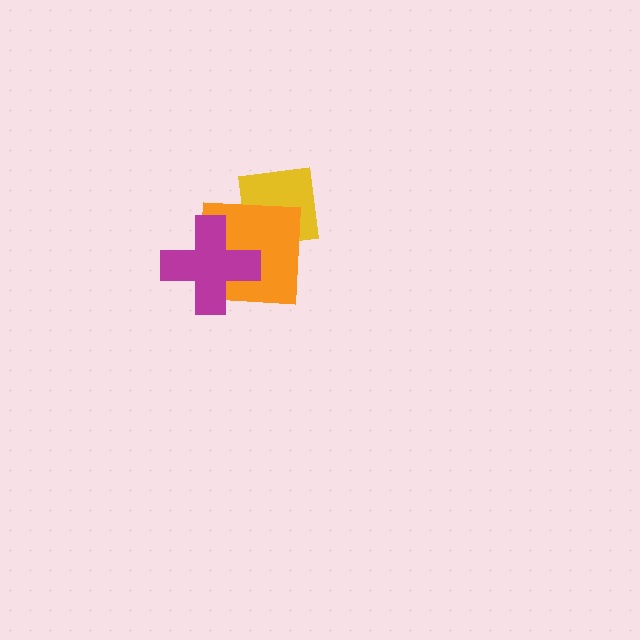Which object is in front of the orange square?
The magenta cross is in front of the orange square.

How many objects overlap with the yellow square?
1 object overlaps with the yellow square.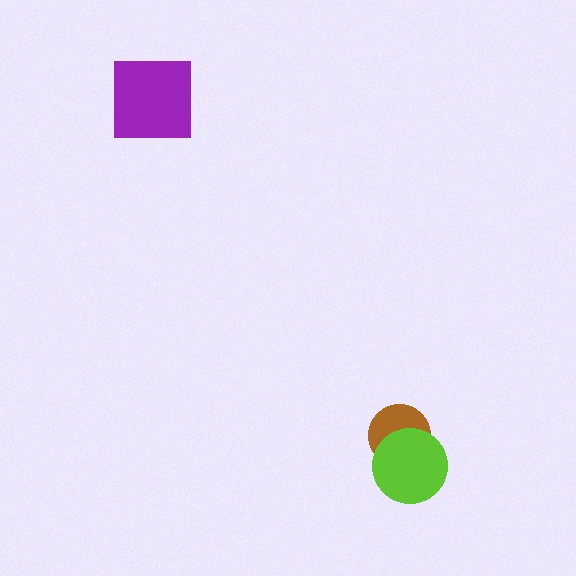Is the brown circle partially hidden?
Yes, it is partially covered by another shape.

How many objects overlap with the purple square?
0 objects overlap with the purple square.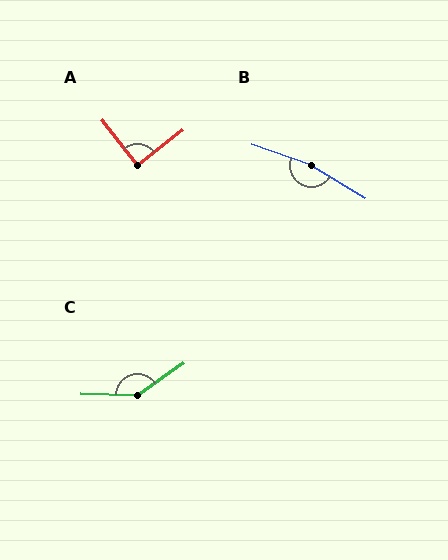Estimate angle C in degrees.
Approximately 144 degrees.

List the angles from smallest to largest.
A (90°), C (144°), B (167°).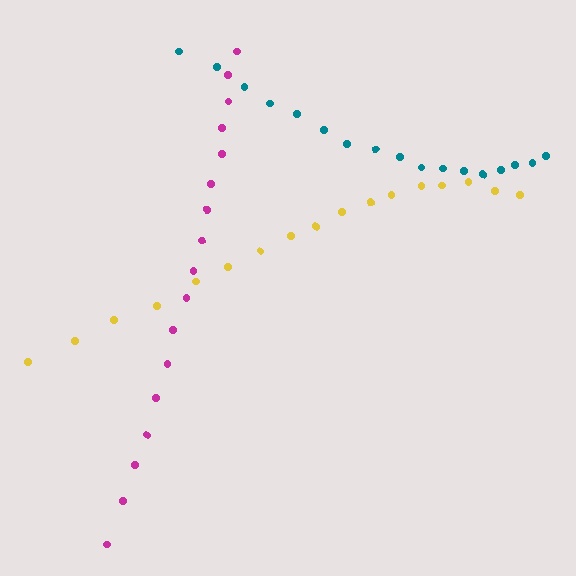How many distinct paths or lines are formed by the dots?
There are 3 distinct paths.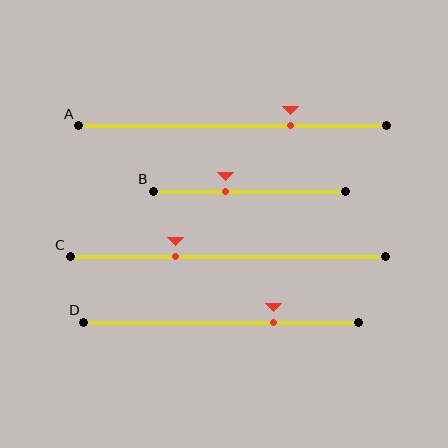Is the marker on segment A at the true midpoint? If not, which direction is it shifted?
No, the marker on segment A is shifted to the right by about 19% of the segment length.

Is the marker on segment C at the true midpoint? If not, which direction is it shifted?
No, the marker on segment C is shifted to the left by about 17% of the segment length.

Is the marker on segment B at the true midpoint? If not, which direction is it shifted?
No, the marker on segment B is shifted to the left by about 12% of the segment length.